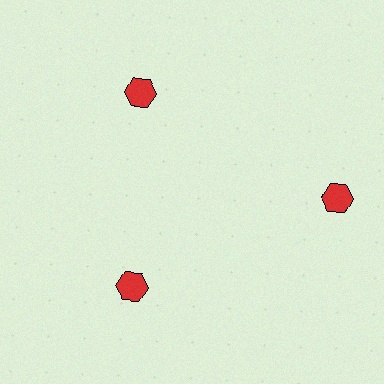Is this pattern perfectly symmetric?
No. The 3 red hexagons are arranged in a ring, but one element near the 3 o'clock position is pushed outward from the center, breaking the 3-fold rotational symmetry.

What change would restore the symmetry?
The symmetry would be restored by moving it inward, back onto the ring so that all 3 hexagons sit at equal angles and equal distance from the center.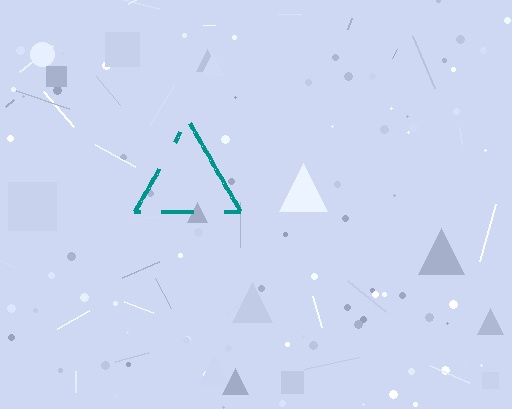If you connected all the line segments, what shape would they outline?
They would outline a triangle.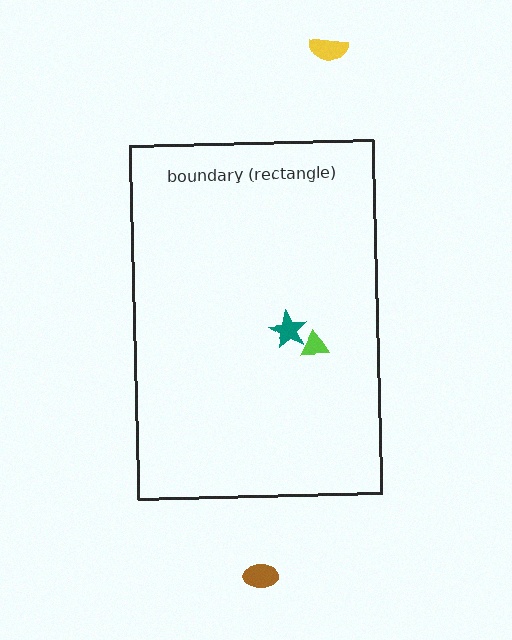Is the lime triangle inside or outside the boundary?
Inside.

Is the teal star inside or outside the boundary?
Inside.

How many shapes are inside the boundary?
2 inside, 2 outside.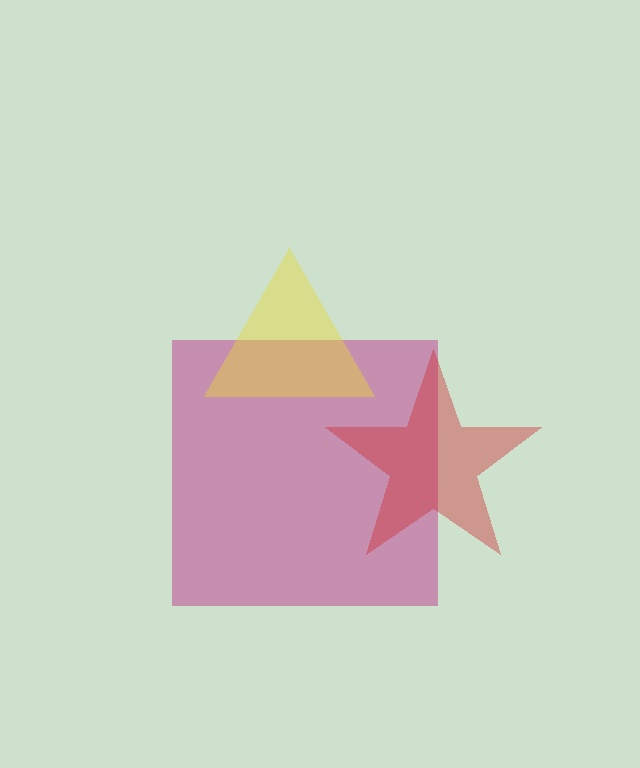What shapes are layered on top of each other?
The layered shapes are: a magenta square, a yellow triangle, a red star.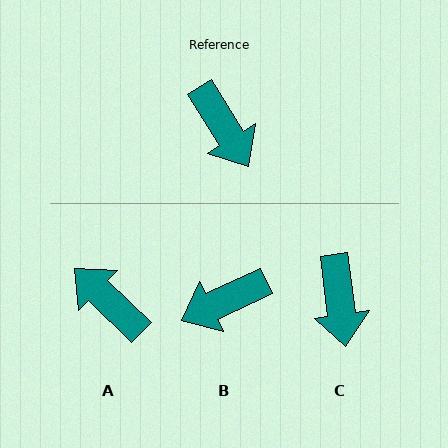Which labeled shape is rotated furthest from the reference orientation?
A, about 165 degrees away.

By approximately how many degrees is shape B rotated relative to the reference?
Approximately 96 degrees clockwise.